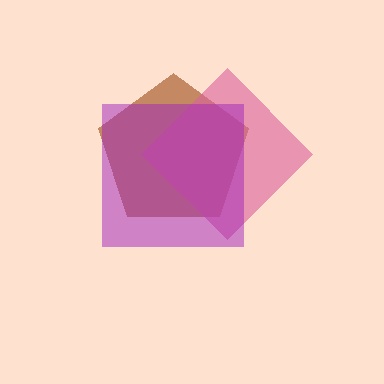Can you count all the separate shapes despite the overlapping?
Yes, there are 3 separate shapes.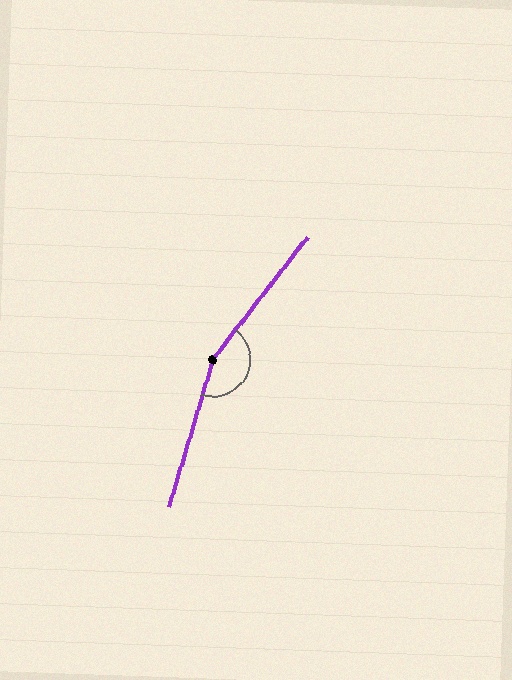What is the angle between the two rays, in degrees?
Approximately 159 degrees.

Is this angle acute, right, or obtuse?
It is obtuse.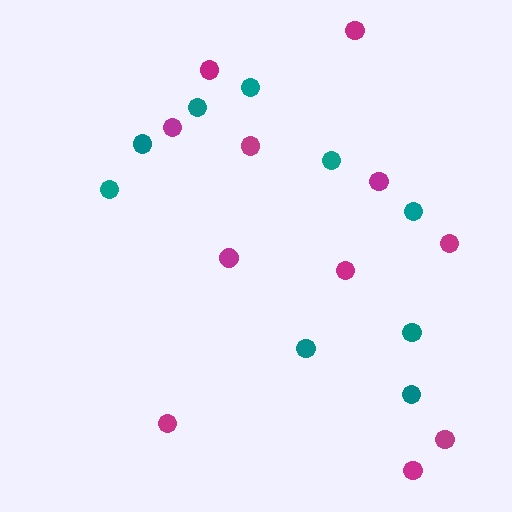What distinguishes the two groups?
There are 2 groups: one group of teal circles (9) and one group of magenta circles (11).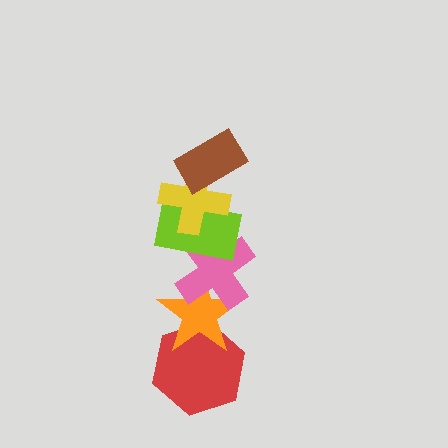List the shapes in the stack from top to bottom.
From top to bottom: the brown rectangle, the yellow cross, the lime rectangle, the pink cross, the orange star, the red hexagon.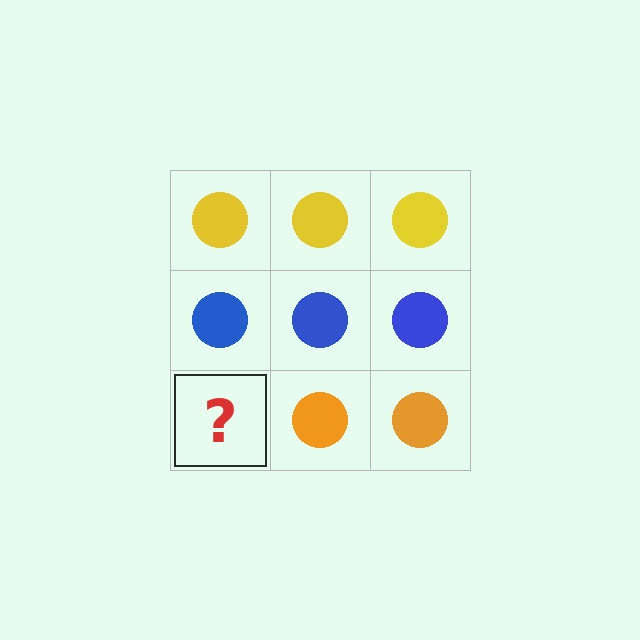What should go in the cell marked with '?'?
The missing cell should contain an orange circle.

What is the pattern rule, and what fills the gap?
The rule is that each row has a consistent color. The gap should be filled with an orange circle.